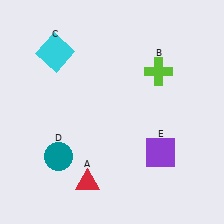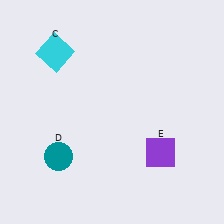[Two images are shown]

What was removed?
The red triangle (A), the lime cross (B) were removed in Image 2.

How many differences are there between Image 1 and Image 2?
There are 2 differences between the two images.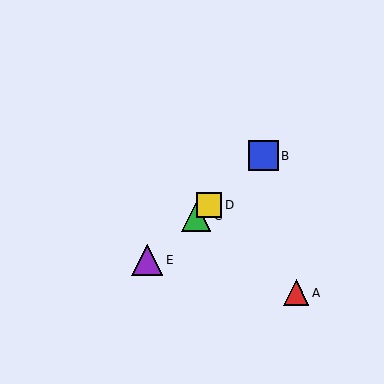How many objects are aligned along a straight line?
4 objects (B, C, D, E) are aligned along a straight line.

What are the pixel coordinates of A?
Object A is at (296, 293).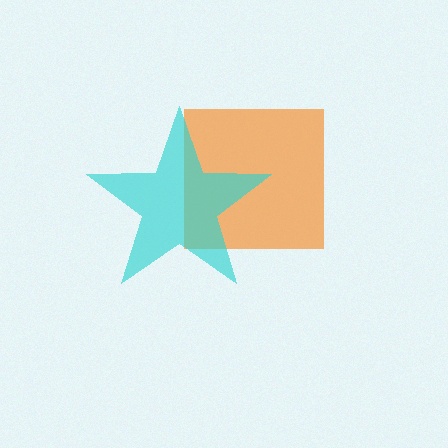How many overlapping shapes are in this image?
There are 2 overlapping shapes in the image.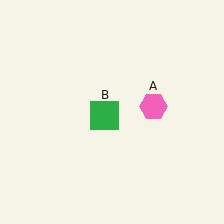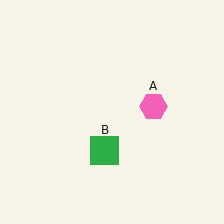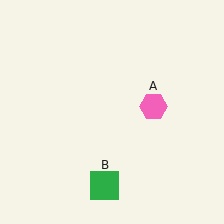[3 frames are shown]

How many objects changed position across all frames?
1 object changed position: green square (object B).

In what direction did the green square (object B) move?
The green square (object B) moved down.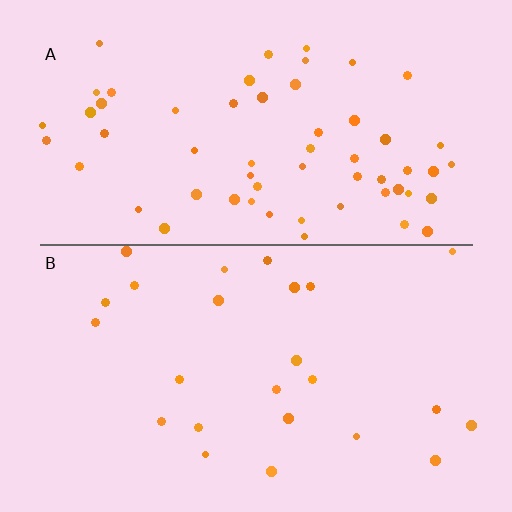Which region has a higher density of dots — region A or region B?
A (the top).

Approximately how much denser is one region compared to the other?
Approximately 2.4× — region A over region B.